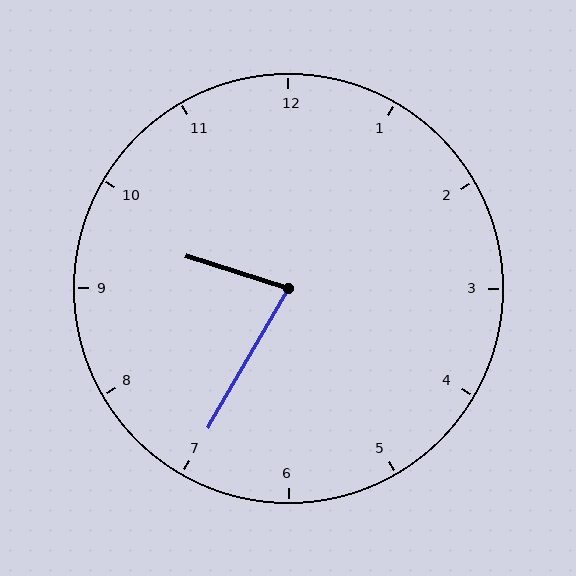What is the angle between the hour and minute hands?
Approximately 78 degrees.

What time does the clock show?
9:35.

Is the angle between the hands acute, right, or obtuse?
It is acute.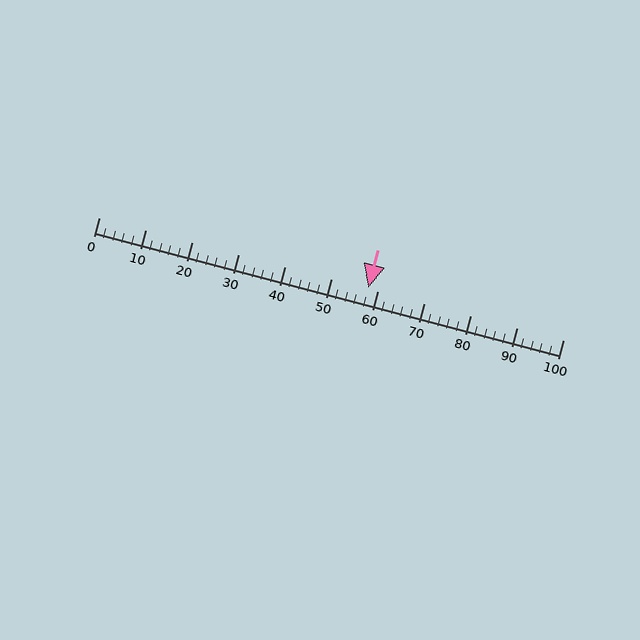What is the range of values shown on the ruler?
The ruler shows values from 0 to 100.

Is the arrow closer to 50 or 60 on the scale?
The arrow is closer to 60.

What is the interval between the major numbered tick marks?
The major tick marks are spaced 10 units apart.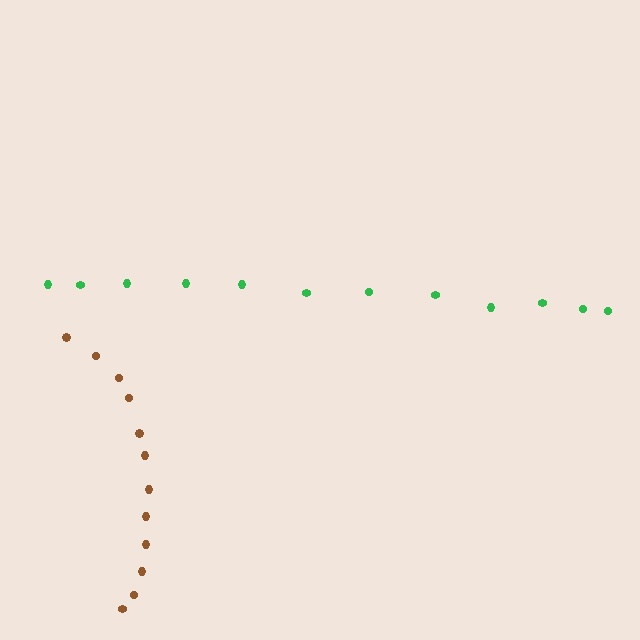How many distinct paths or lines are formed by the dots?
There are 2 distinct paths.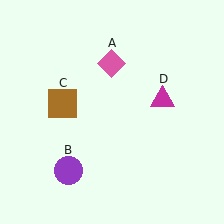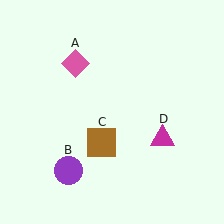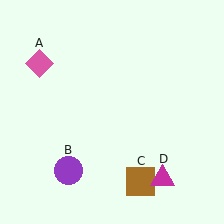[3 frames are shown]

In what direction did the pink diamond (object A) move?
The pink diamond (object A) moved left.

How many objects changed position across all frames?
3 objects changed position: pink diamond (object A), brown square (object C), magenta triangle (object D).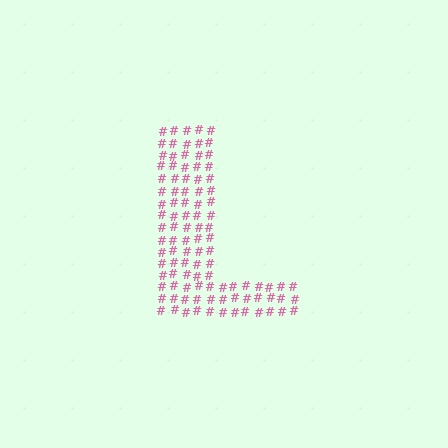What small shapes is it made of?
It is made of small hash symbols.